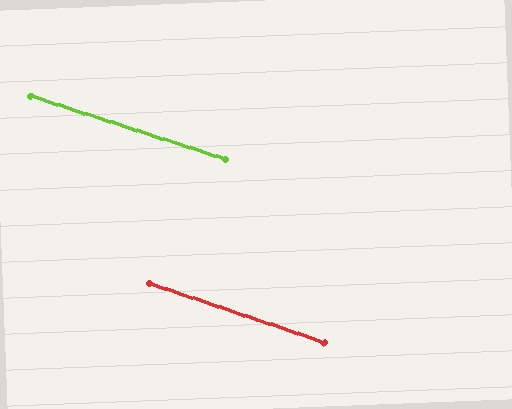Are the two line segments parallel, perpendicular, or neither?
Parallel — their directions differ by only 0.5°.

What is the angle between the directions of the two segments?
Approximately 1 degree.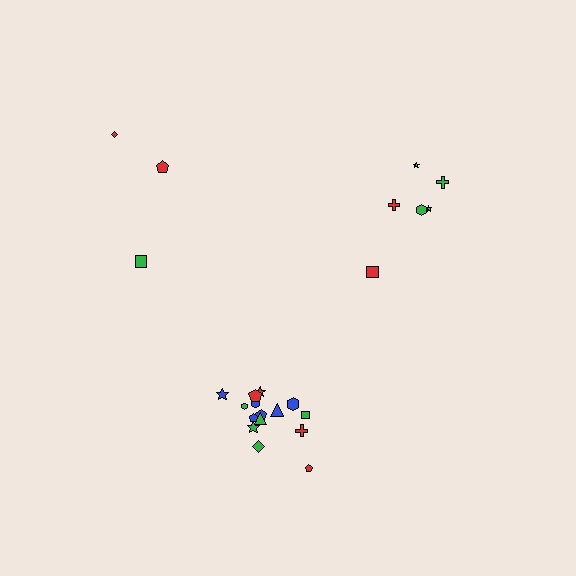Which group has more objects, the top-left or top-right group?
The top-right group.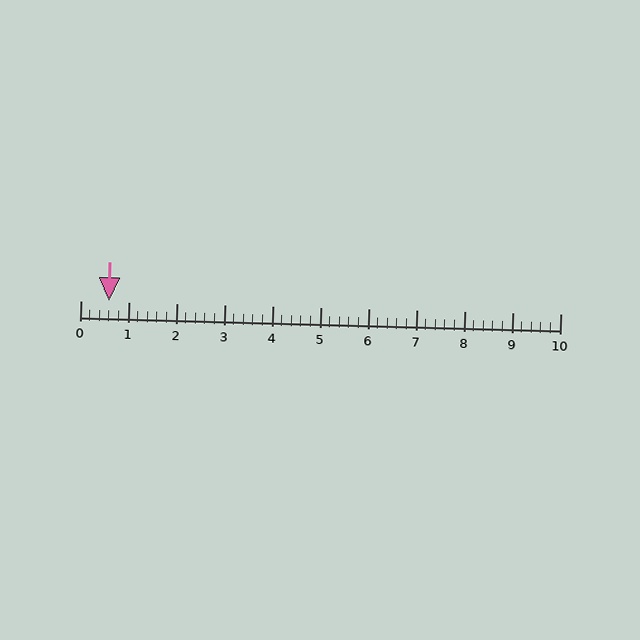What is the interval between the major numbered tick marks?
The major tick marks are spaced 1 units apart.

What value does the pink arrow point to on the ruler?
The pink arrow points to approximately 0.6.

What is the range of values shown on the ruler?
The ruler shows values from 0 to 10.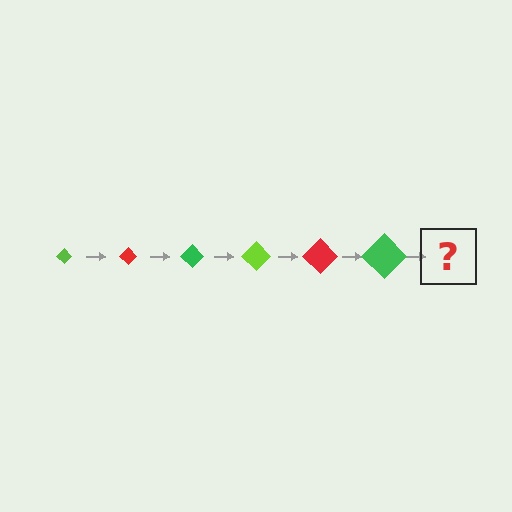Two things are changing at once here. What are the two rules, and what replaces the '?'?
The two rules are that the diamond grows larger each step and the color cycles through lime, red, and green. The '?' should be a lime diamond, larger than the previous one.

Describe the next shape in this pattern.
It should be a lime diamond, larger than the previous one.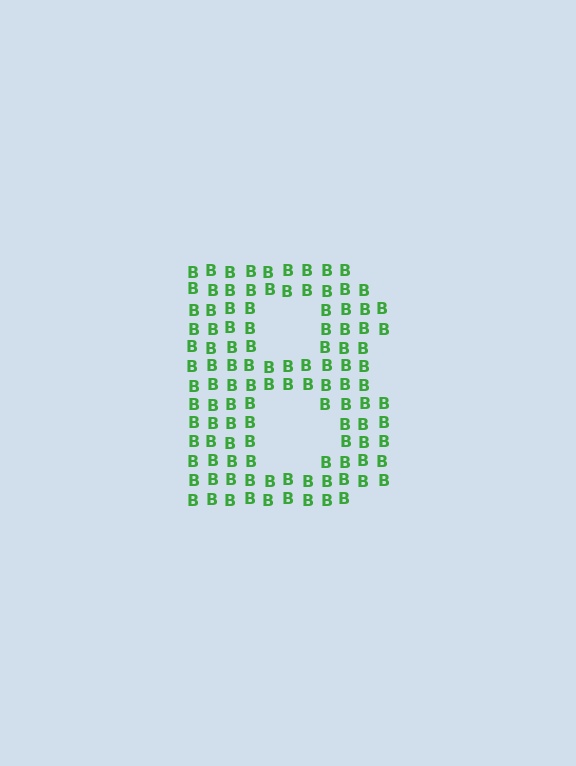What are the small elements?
The small elements are letter B's.